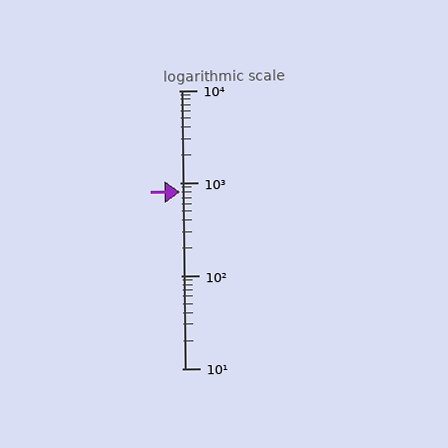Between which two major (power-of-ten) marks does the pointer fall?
The pointer is between 100 and 1000.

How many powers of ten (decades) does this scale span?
The scale spans 3 decades, from 10 to 10000.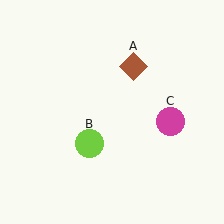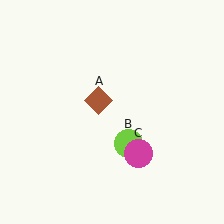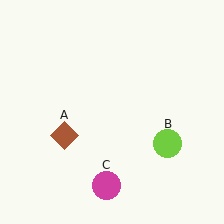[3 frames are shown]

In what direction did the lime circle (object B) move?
The lime circle (object B) moved right.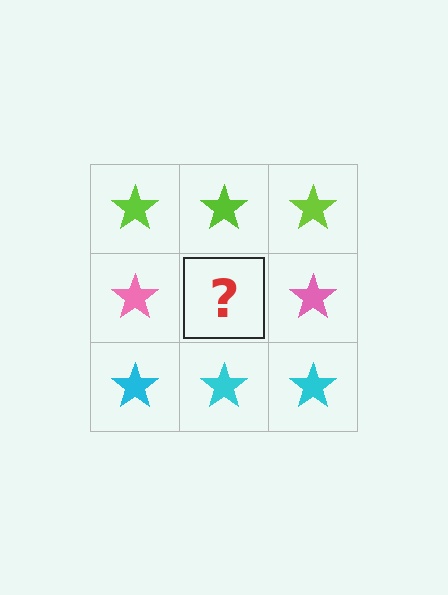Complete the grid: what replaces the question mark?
The question mark should be replaced with a pink star.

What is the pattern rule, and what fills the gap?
The rule is that each row has a consistent color. The gap should be filled with a pink star.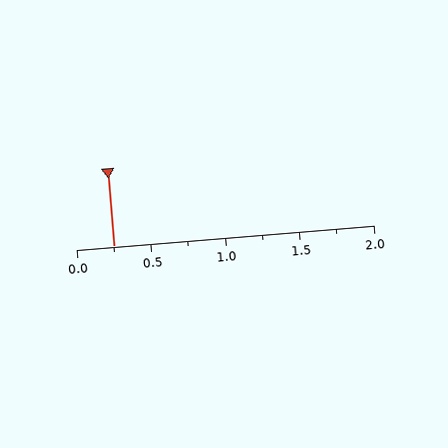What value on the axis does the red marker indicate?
The marker indicates approximately 0.25.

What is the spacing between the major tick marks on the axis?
The major ticks are spaced 0.5 apart.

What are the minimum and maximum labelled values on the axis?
The axis runs from 0.0 to 2.0.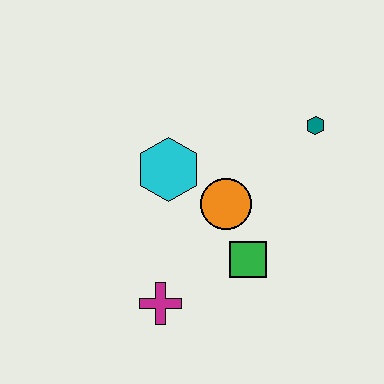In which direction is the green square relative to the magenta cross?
The green square is to the right of the magenta cross.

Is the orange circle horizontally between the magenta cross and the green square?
Yes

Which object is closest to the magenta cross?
The green square is closest to the magenta cross.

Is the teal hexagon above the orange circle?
Yes